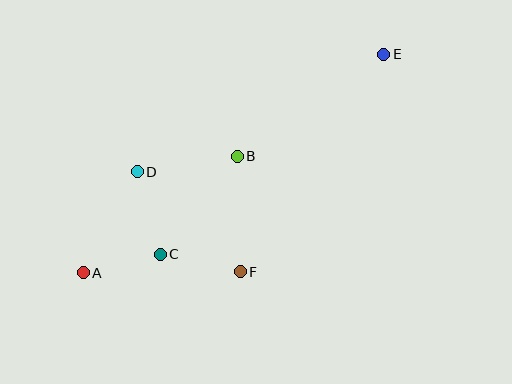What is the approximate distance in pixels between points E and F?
The distance between E and F is approximately 261 pixels.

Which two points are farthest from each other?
Points A and E are farthest from each other.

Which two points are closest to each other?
Points A and C are closest to each other.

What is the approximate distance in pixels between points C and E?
The distance between C and E is approximately 300 pixels.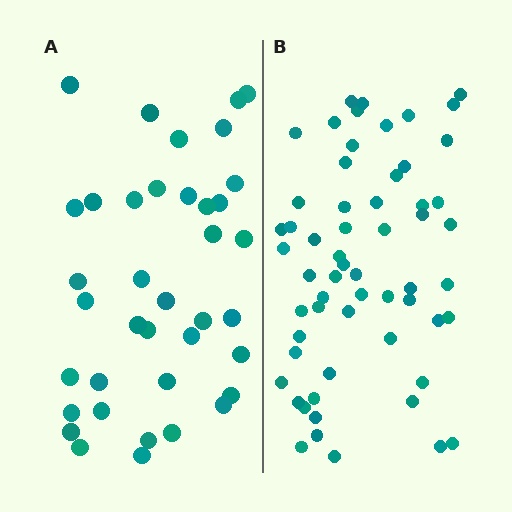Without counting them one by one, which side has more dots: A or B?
Region B (the right region) has more dots.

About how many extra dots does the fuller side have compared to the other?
Region B has approximately 20 more dots than region A.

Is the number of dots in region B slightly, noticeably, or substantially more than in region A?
Region B has substantially more. The ratio is roughly 1.6 to 1.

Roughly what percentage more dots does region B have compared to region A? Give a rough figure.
About 55% more.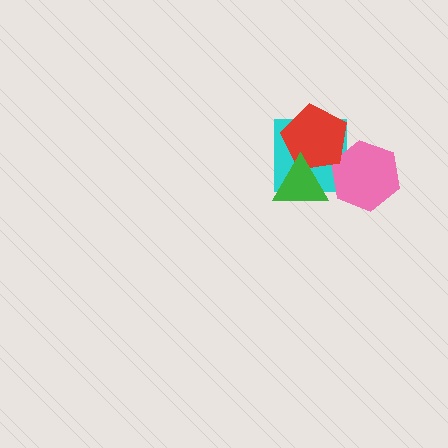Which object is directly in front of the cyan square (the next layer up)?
The pink hexagon is directly in front of the cyan square.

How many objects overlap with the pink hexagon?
2 objects overlap with the pink hexagon.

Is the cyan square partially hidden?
Yes, it is partially covered by another shape.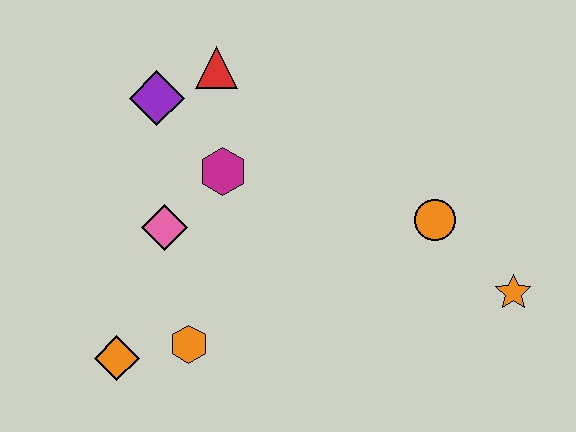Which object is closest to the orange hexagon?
The orange diamond is closest to the orange hexagon.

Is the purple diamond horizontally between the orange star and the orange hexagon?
No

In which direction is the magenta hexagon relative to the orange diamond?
The magenta hexagon is above the orange diamond.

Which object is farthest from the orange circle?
The orange diamond is farthest from the orange circle.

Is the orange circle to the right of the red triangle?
Yes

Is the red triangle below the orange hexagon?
No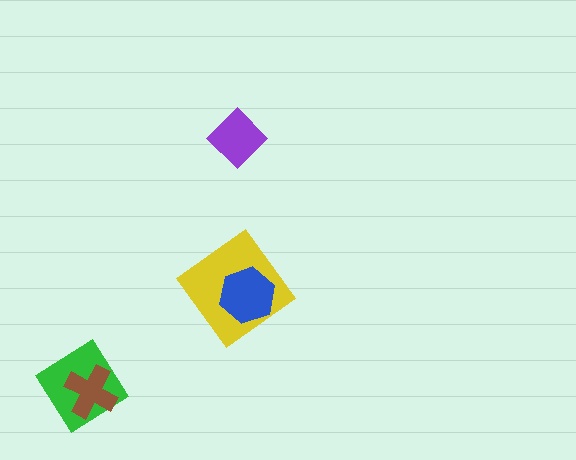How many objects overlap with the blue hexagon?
1 object overlaps with the blue hexagon.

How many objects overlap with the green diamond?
1 object overlaps with the green diamond.